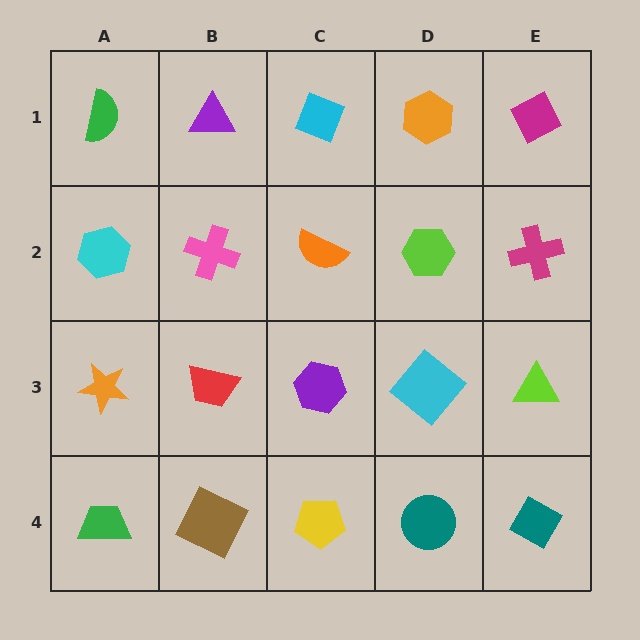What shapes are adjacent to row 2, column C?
A cyan diamond (row 1, column C), a purple hexagon (row 3, column C), a pink cross (row 2, column B), a lime hexagon (row 2, column D).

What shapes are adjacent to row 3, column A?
A cyan hexagon (row 2, column A), a green trapezoid (row 4, column A), a red trapezoid (row 3, column B).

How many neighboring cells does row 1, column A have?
2.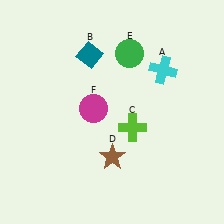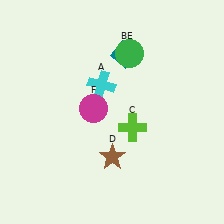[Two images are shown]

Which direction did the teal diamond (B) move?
The teal diamond (B) moved right.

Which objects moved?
The objects that moved are: the cyan cross (A), the teal diamond (B).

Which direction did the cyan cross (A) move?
The cyan cross (A) moved left.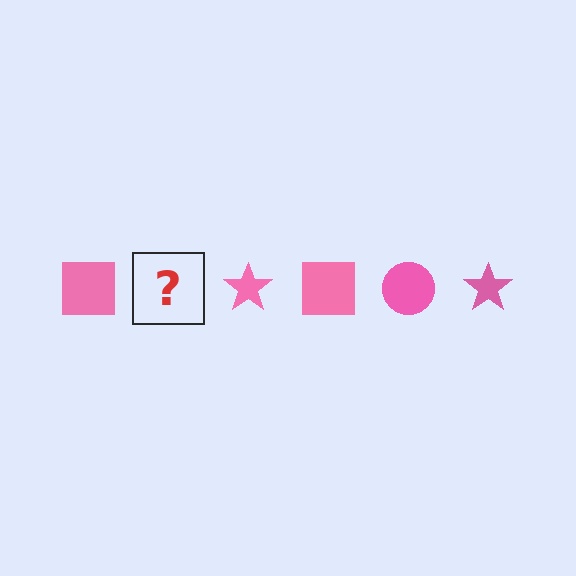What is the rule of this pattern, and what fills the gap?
The rule is that the pattern cycles through square, circle, star shapes in pink. The gap should be filled with a pink circle.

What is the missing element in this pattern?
The missing element is a pink circle.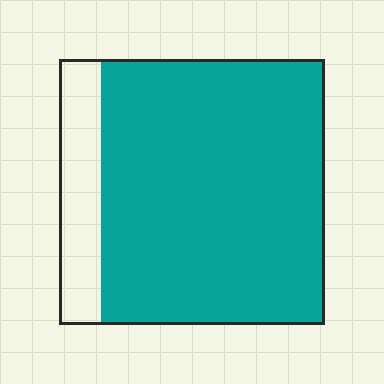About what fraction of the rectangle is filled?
About five sixths (5/6).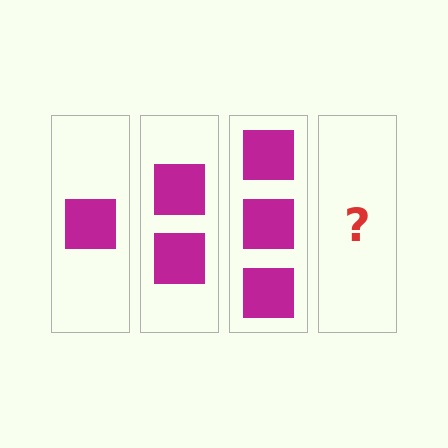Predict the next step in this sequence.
The next step is 4 squares.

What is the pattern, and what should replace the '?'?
The pattern is that each step adds one more square. The '?' should be 4 squares.